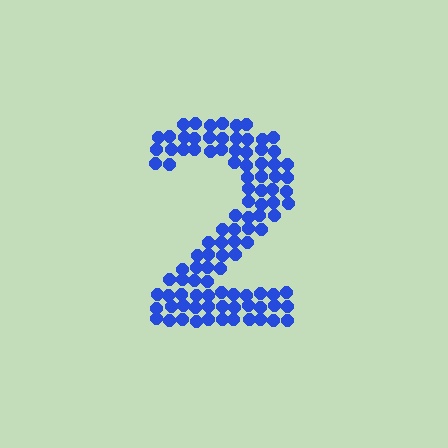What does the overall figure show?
The overall figure shows the digit 2.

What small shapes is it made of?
It is made of small circles.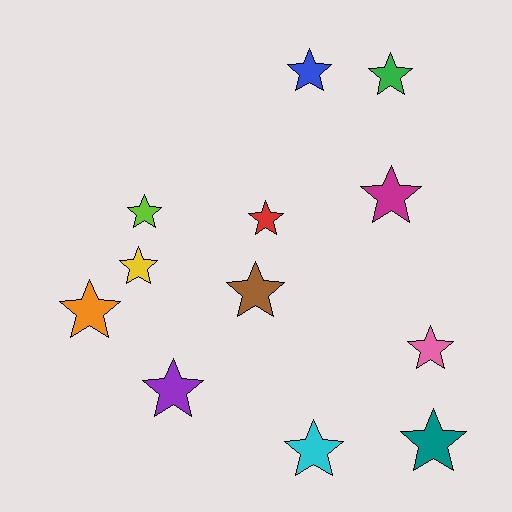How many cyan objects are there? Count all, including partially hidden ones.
There is 1 cyan object.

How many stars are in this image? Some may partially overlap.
There are 12 stars.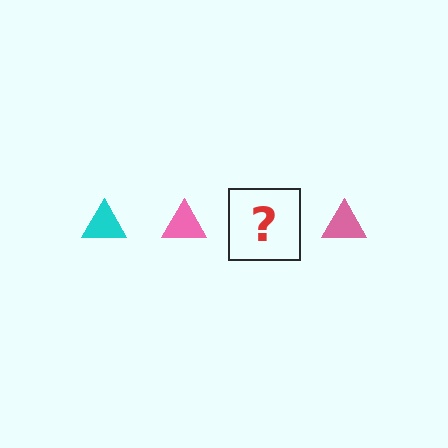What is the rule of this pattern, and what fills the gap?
The rule is that the pattern cycles through cyan, pink triangles. The gap should be filled with a cyan triangle.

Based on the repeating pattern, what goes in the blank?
The blank should be a cyan triangle.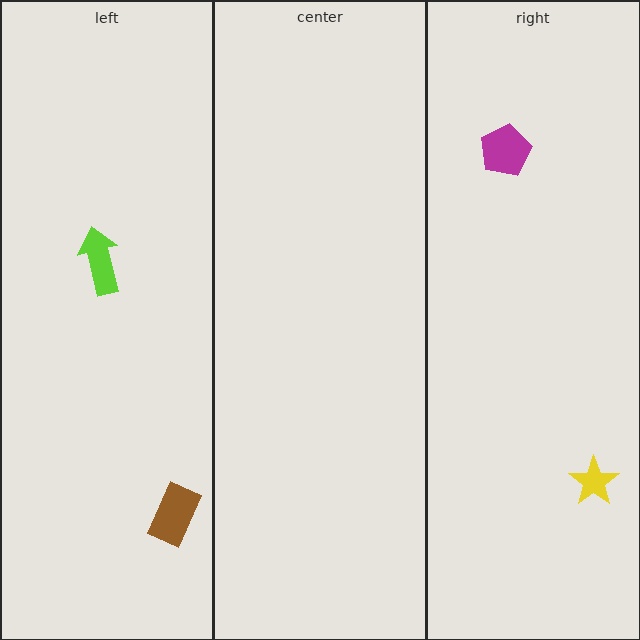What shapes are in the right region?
The magenta pentagon, the yellow star.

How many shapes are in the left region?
2.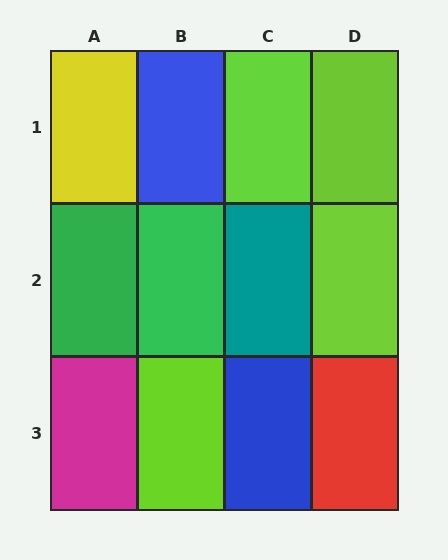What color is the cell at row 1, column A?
Yellow.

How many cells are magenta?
1 cell is magenta.